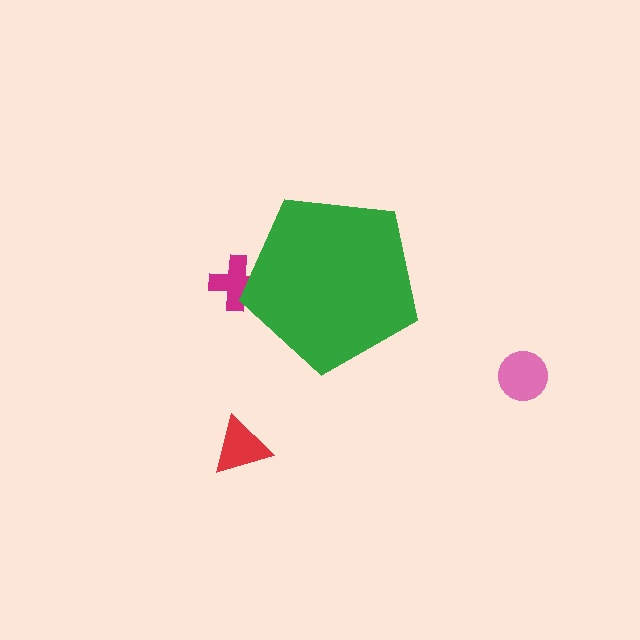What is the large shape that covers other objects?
A green pentagon.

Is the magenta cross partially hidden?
Yes, the magenta cross is partially hidden behind the green pentagon.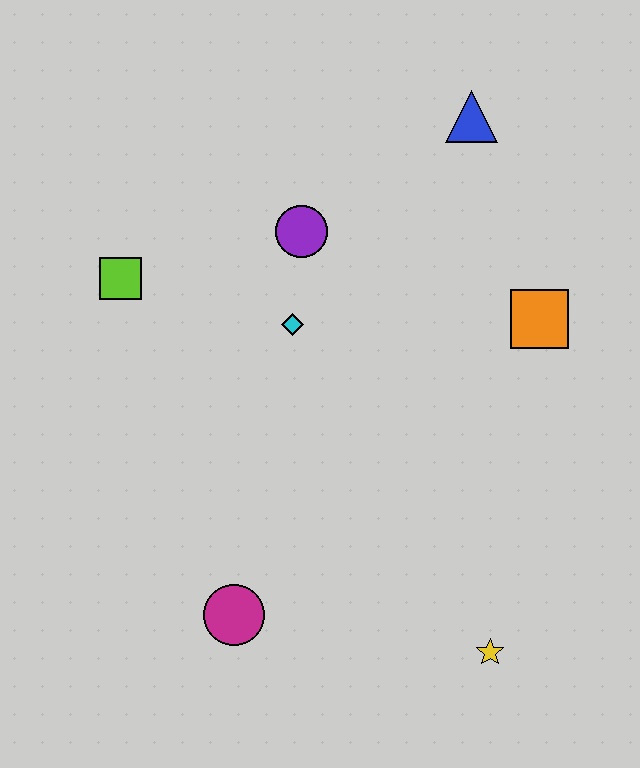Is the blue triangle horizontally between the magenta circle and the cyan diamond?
No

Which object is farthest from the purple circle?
The yellow star is farthest from the purple circle.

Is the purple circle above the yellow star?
Yes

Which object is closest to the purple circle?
The cyan diamond is closest to the purple circle.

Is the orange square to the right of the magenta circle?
Yes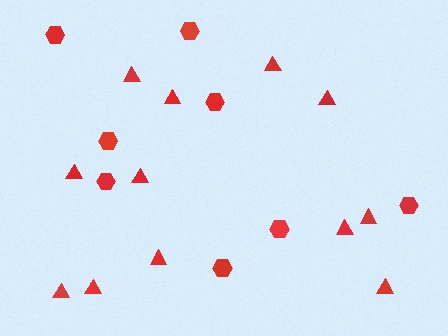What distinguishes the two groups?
There are 2 groups: one group of triangles (12) and one group of hexagons (8).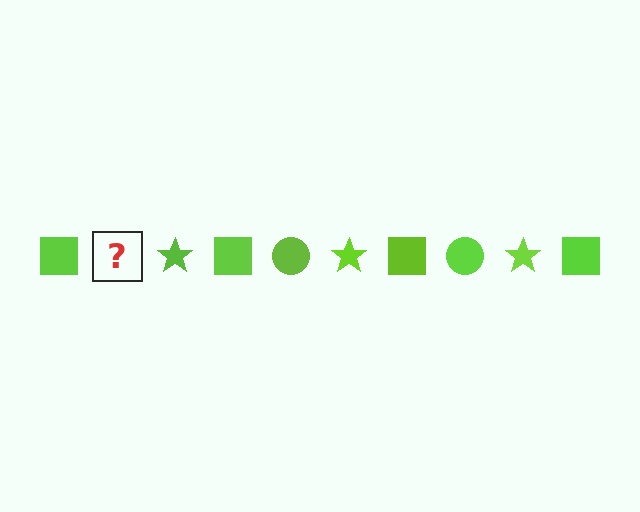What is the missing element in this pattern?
The missing element is a lime circle.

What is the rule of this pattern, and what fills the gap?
The rule is that the pattern cycles through square, circle, star shapes in lime. The gap should be filled with a lime circle.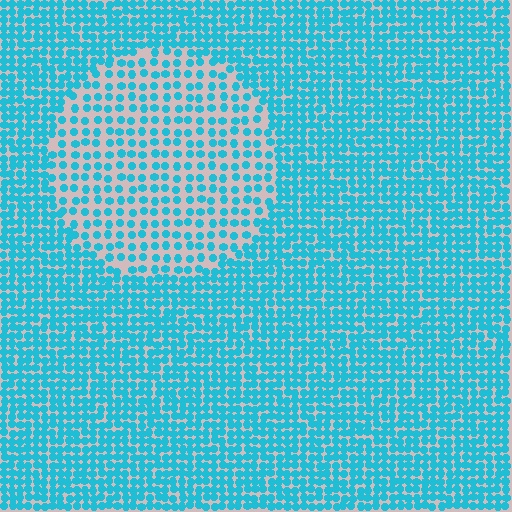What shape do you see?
I see a circle.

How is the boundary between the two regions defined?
The boundary is defined by a change in element density (approximately 2.0x ratio). All elements are the same color, size, and shape.